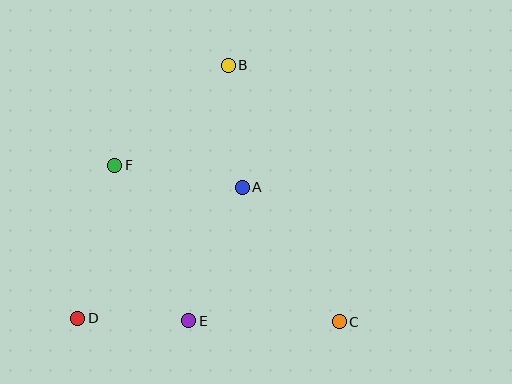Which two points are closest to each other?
Points D and E are closest to each other.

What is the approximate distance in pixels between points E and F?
The distance between E and F is approximately 172 pixels.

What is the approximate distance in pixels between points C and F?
The distance between C and F is approximately 273 pixels.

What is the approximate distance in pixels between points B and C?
The distance between B and C is approximately 280 pixels.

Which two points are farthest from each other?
Points B and D are farthest from each other.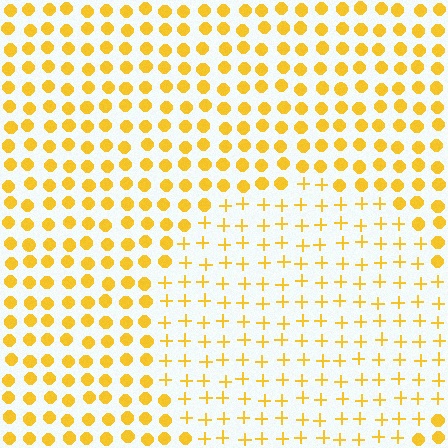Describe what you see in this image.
The image is filled with small yellow elements arranged in a uniform grid. A circle-shaped region contains plus signs, while the surrounding area contains circles. The boundary is defined purely by the change in element shape.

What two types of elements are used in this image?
The image uses plus signs inside the circle region and circles outside it.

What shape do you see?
I see a circle.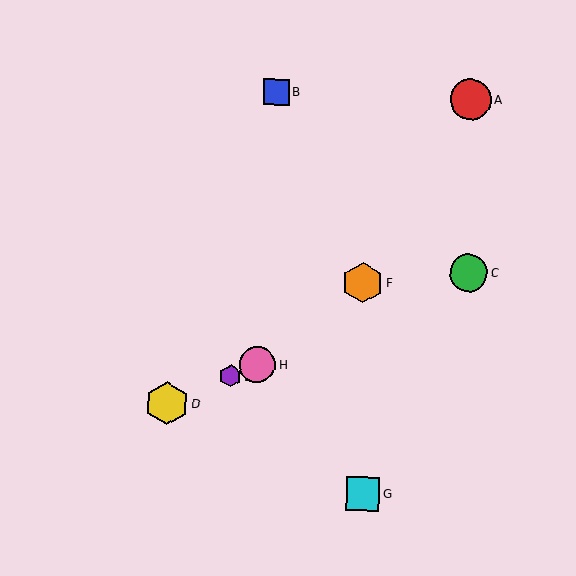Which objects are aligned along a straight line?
Objects C, D, E, H are aligned along a straight line.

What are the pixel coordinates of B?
Object B is at (276, 92).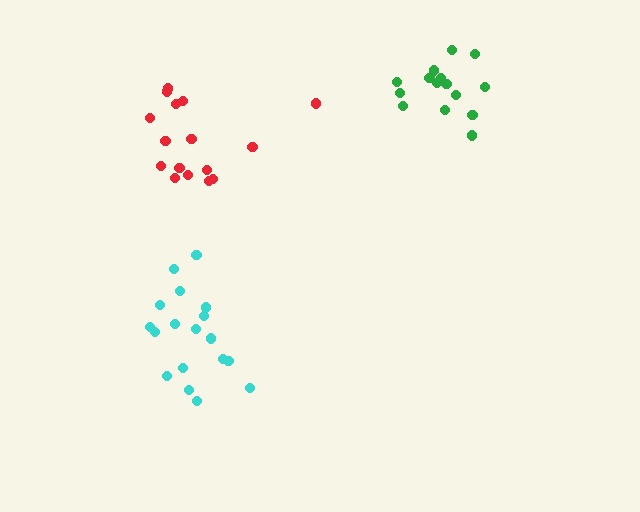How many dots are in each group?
Group 1: 18 dots, Group 2: 16 dots, Group 3: 16 dots (50 total).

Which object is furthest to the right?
The green cluster is rightmost.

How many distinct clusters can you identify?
There are 3 distinct clusters.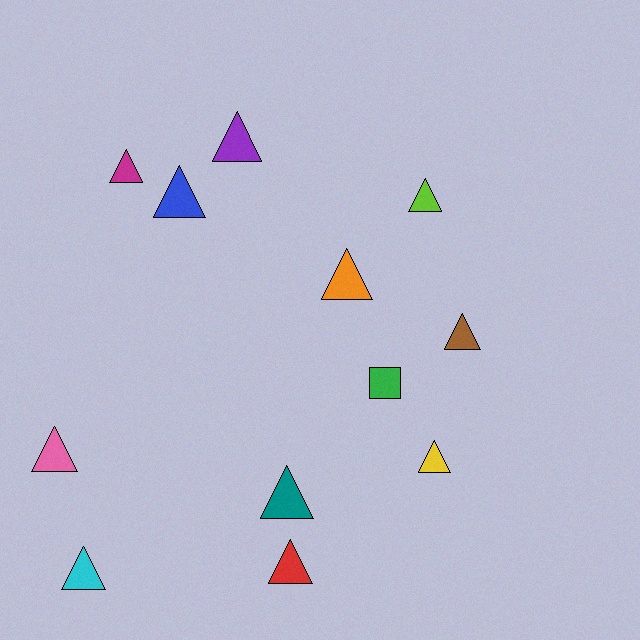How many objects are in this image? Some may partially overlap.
There are 12 objects.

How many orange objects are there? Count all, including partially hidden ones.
There is 1 orange object.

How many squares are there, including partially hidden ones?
There is 1 square.